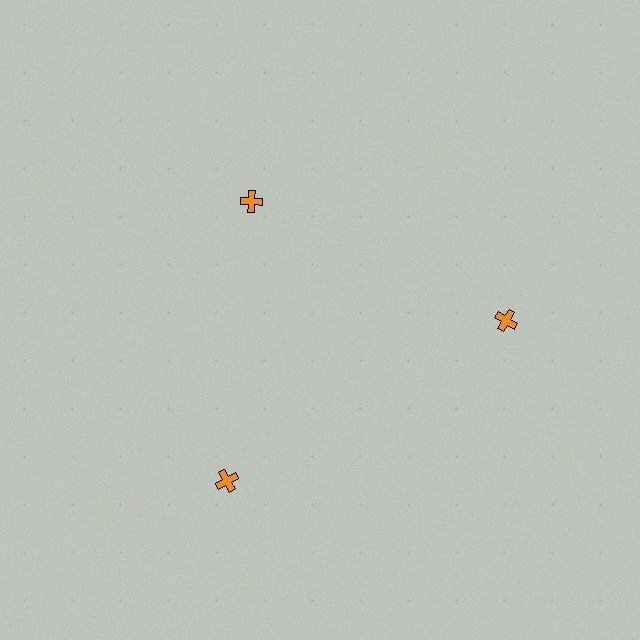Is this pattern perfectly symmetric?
No. The 3 orange crosses are arranged in a ring, but one element near the 11 o'clock position is pulled inward toward the center, breaking the 3-fold rotational symmetry.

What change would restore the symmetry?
The symmetry would be restored by moving it outward, back onto the ring so that all 3 crosses sit at equal angles and equal distance from the center.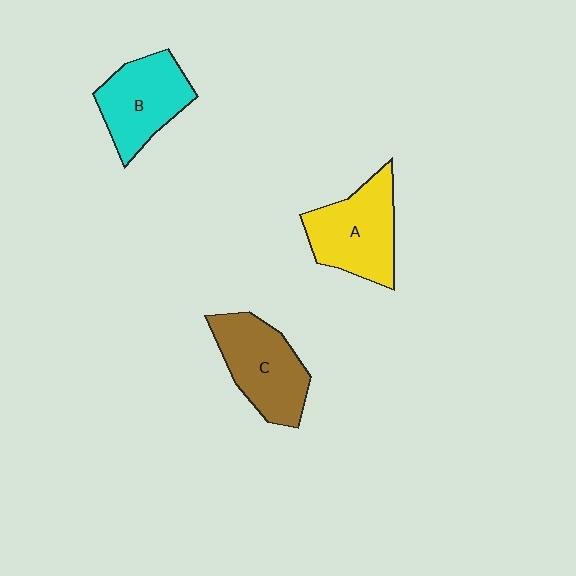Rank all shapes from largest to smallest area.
From largest to smallest: A (yellow), C (brown), B (cyan).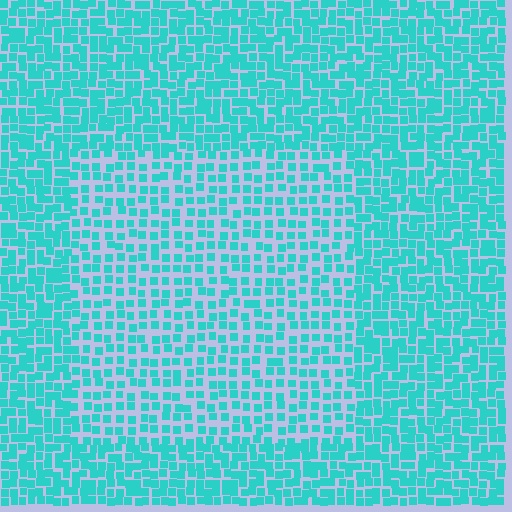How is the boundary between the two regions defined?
The boundary is defined by a change in element density (approximately 1.7x ratio). All elements are the same color, size, and shape.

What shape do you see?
I see a rectangle.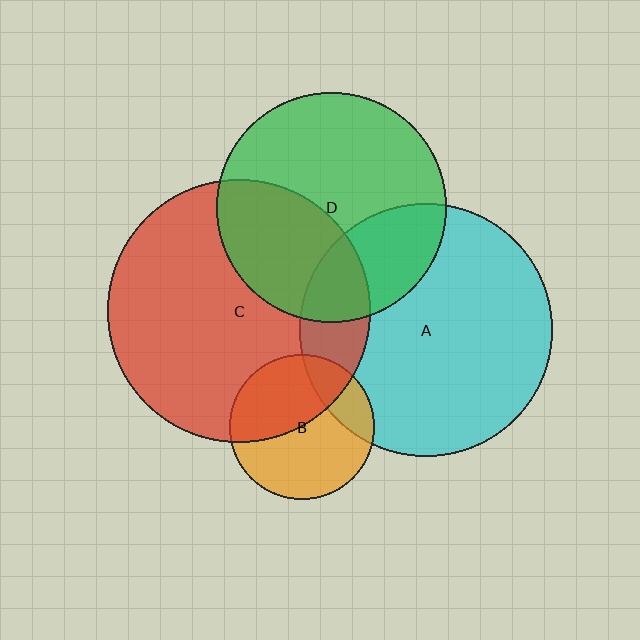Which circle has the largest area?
Circle C (red).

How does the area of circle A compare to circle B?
Approximately 3.1 times.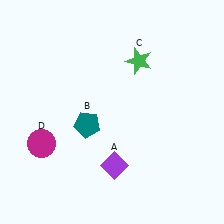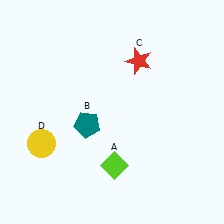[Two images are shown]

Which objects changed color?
A changed from purple to lime. C changed from green to red. D changed from magenta to yellow.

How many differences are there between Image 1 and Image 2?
There are 3 differences between the two images.